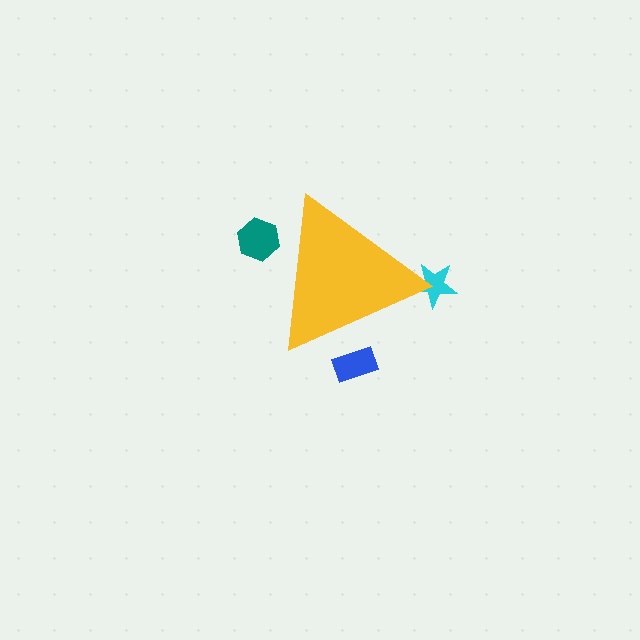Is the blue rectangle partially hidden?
Yes, the blue rectangle is partially hidden behind the yellow triangle.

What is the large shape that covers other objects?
A yellow triangle.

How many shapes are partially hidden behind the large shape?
3 shapes are partially hidden.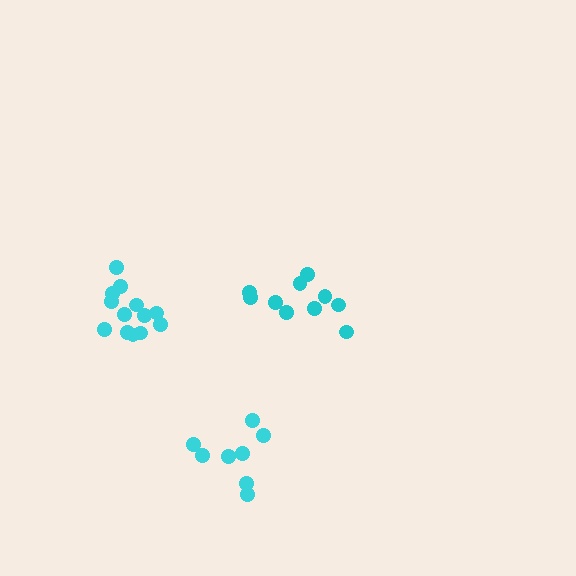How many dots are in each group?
Group 1: 8 dots, Group 2: 10 dots, Group 3: 13 dots (31 total).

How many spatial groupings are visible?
There are 3 spatial groupings.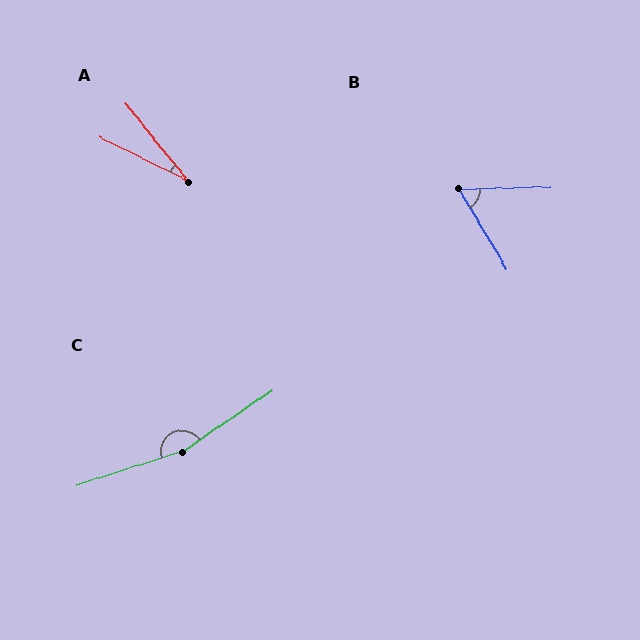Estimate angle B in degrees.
Approximately 61 degrees.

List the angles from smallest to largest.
A (24°), B (61°), C (163°).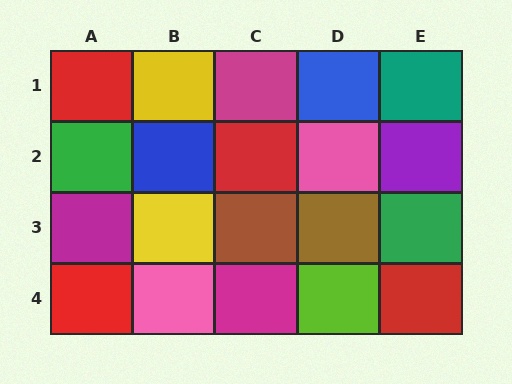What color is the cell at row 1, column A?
Red.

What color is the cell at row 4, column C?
Magenta.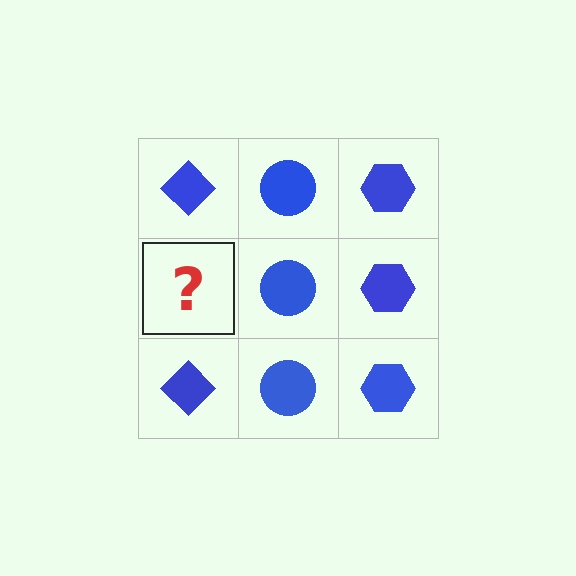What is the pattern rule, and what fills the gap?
The rule is that each column has a consistent shape. The gap should be filled with a blue diamond.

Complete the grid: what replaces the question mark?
The question mark should be replaced with a blue diamond.